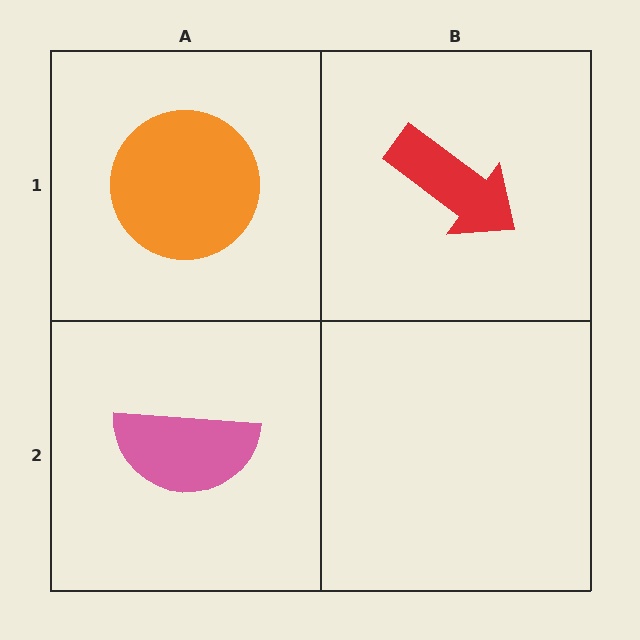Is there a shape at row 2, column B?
No, that cell is empty.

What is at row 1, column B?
A red arrow.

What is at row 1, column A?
An orange circle.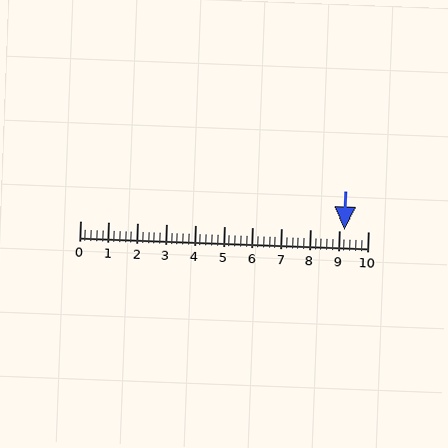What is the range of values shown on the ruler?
The ruler shows values from 0 to 10.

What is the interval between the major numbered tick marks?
The major tick marks are spaced 1 units apart.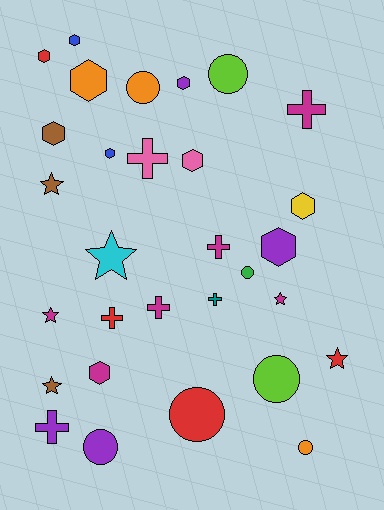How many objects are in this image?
There are 30 objects.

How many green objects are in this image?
There is 1 green object.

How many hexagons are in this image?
There are 10 hexagons.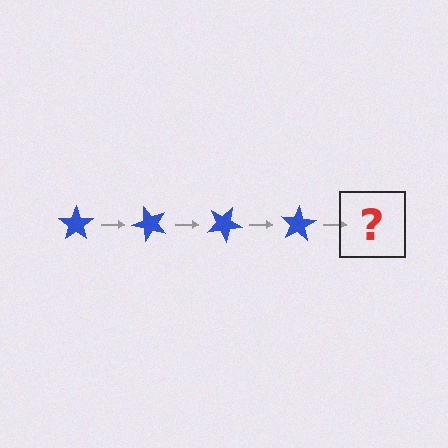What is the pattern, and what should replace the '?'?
The pattern is that the star rotates 50 degrees each step. The '?' should be a blue star rotated 200 degrees.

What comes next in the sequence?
The next element should be a blue star rotated 200 degrees.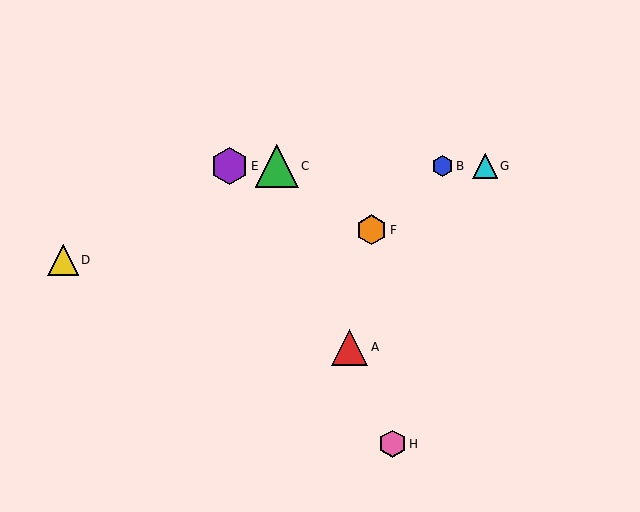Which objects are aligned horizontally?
Objects B, C, E, G are aligned horizontally.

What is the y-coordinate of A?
Object A is at y≈347.